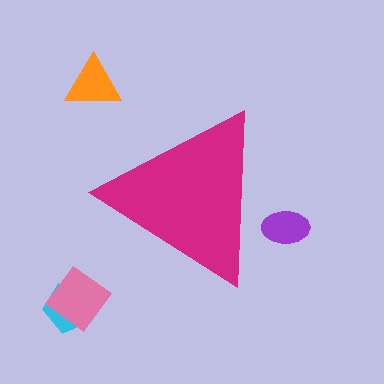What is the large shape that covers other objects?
A magenta triangle.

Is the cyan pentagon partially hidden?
No, the cyan pentagon is fully visible.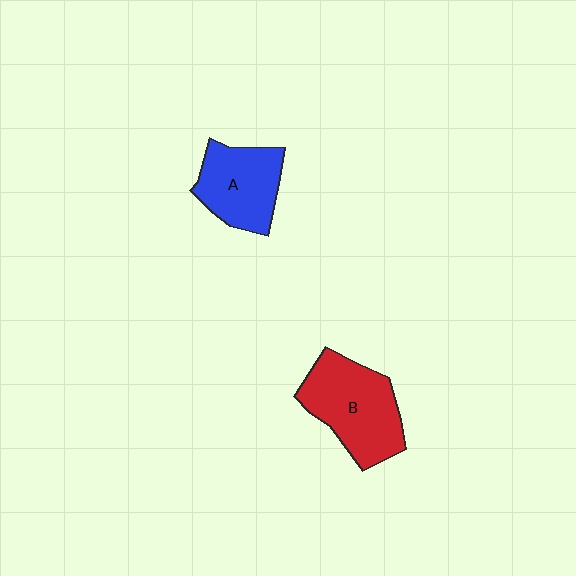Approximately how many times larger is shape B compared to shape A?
Approximately 1.3 times.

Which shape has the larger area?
Shape B (red).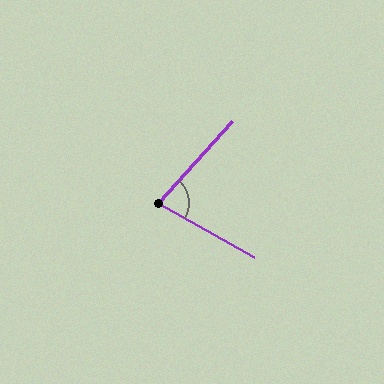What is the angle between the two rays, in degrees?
Approximately 78 degrees.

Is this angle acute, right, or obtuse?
It is acute.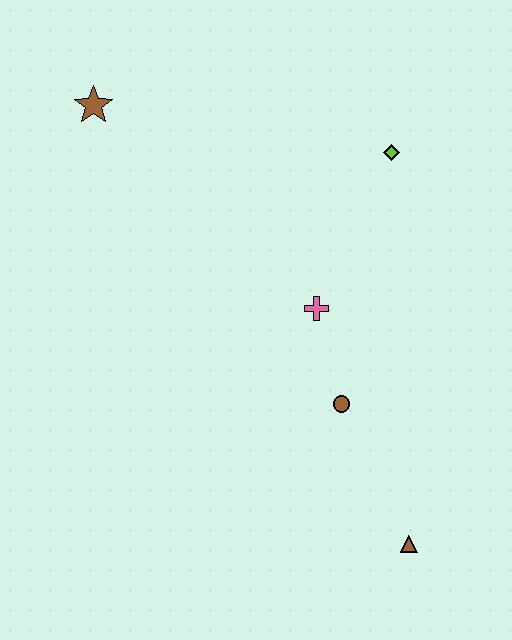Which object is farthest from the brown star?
The brown triangle is farthest from the brown star.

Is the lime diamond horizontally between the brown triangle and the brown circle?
Yes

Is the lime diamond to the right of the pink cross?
Yes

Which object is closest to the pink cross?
The brown circle is closest to the pink cross.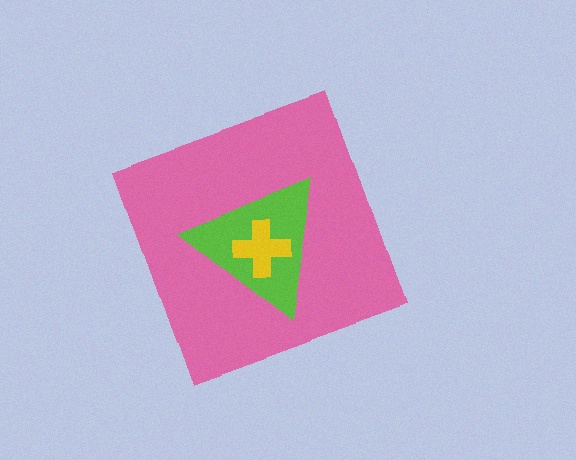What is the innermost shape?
The yellow cross.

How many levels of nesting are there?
3.